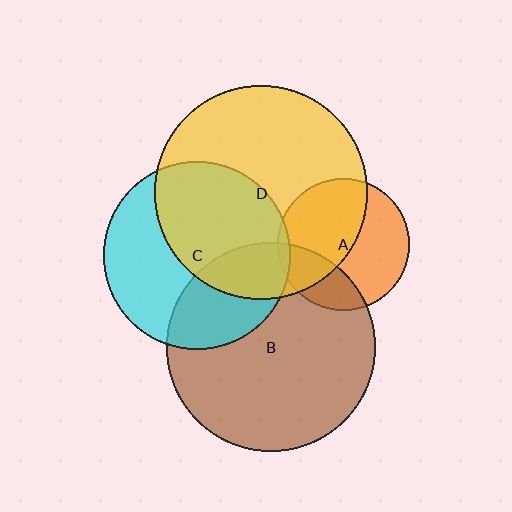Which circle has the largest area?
Circle D (yellow).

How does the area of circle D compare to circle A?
Approximately 2.6 times.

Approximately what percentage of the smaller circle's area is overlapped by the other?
Approximately 30%.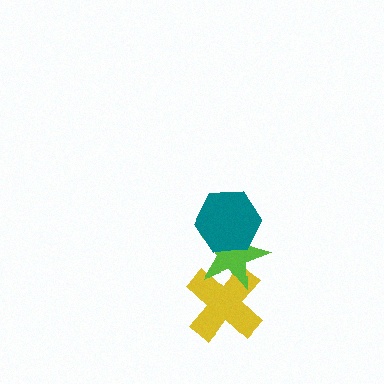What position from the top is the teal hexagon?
The teal hexagon is 1st from the top.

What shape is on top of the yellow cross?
The lime star is on top of the yellow cross.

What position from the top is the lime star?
The lime star is 2nd from the top.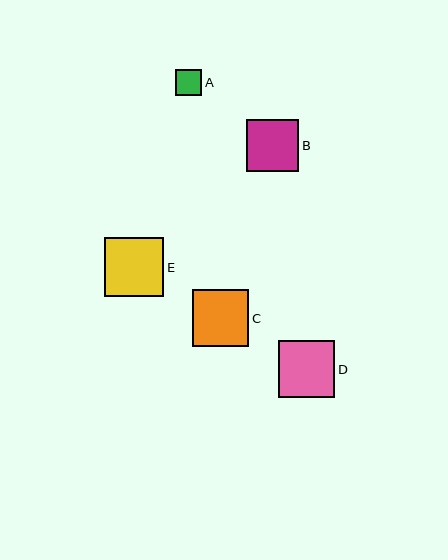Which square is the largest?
Square E is the largest with a size of approximately 59 pixels.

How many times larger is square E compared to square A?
Square E is approximately 2.3 times the size of square A.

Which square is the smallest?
Square A is the smallest with a size of approximately 26 pixels.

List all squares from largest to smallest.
From largest to smallest: E, C, D, B, A.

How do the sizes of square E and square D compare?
Square E and square D are approximately the same size.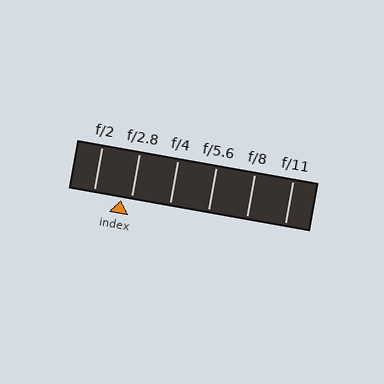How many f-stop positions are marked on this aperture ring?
There are 6 f-stop positions marked.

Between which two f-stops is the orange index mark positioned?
The index mark is between f/2 and f/2.8.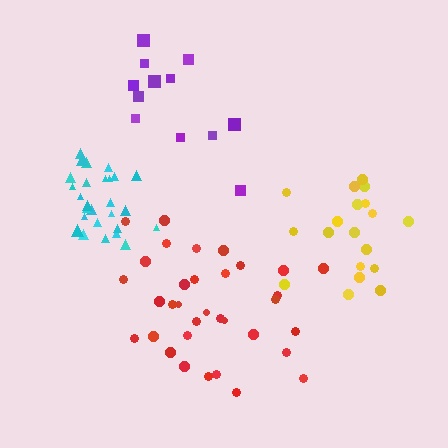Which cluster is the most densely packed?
Cyan.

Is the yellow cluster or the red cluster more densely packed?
Yellow.